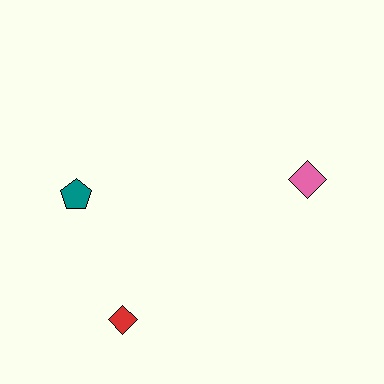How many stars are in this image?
There are no stars.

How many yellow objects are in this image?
There are no yellow objects.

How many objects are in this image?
There are 3 objects.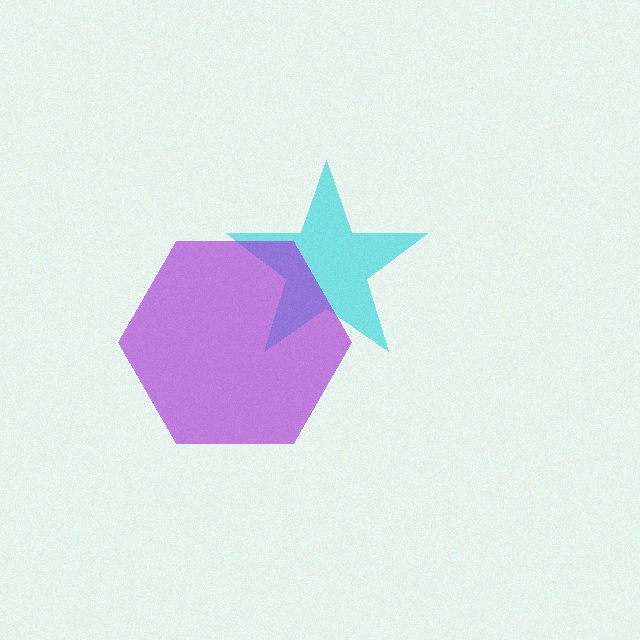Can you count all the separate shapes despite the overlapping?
Yes, there are 2 separate shapes.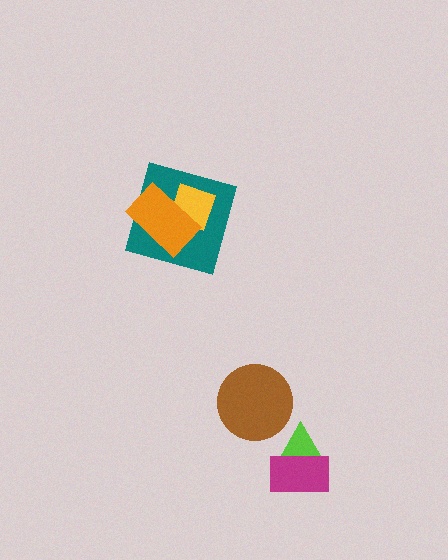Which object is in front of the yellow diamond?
The orange rectangle is in front of the yellow diamond.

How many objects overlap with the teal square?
2 objects overlap with the teal square.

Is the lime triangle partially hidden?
Yes, it is partially covered by another shape.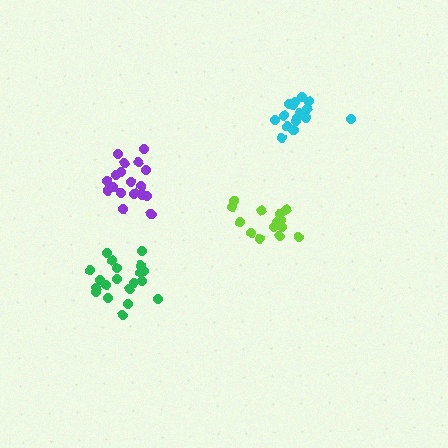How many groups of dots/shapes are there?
There are 4 groups.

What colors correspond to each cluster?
The clusters are colored: purple, green, lime, cyan.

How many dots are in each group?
Group 1: 20 dots, Group 2: 20 dots, Group 3: 14 dots, Group 4: 17 dots (71 total).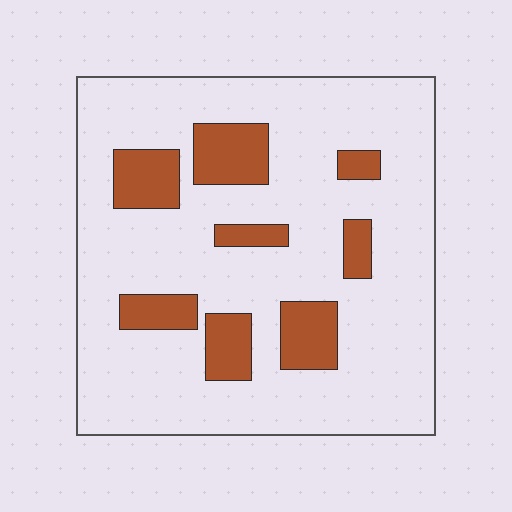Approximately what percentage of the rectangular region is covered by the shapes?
Approximately 20%.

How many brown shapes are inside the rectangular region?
8.